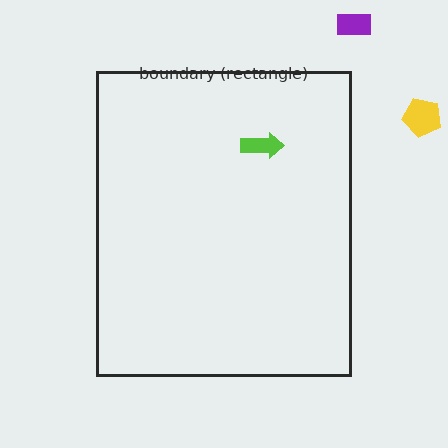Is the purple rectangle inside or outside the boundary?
Outside.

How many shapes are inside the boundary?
1 inside, 2 outside.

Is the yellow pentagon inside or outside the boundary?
Outside.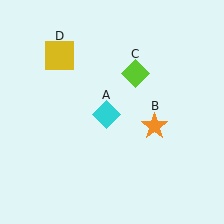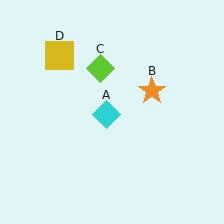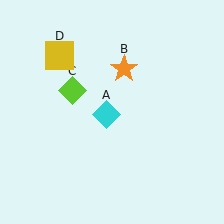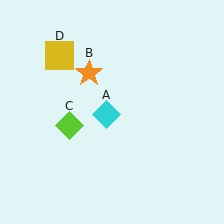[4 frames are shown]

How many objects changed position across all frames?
2 objects changed position: orange star (object B), lime diamond (object C).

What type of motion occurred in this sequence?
The orange star (object B), lime diamond (object C) rotated counterclockwise around the center of the scene.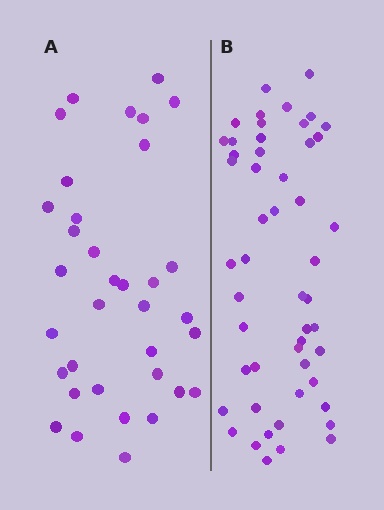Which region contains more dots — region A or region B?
Region B (the right region) has more dots.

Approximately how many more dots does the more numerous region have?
Region B has approximately 15 more dots than region A.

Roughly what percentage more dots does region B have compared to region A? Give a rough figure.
About 45% more.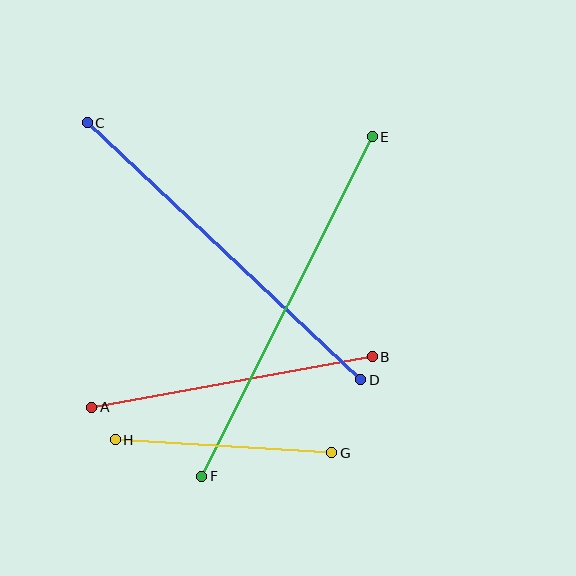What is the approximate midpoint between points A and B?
The midpoint is at approximately (232, 382) pixels.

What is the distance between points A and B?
The distance is approximately 285 pixels.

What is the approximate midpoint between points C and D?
The midpoint is at approximately (224, 251) pixels.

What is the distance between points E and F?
The distance is approximately 380 pixels.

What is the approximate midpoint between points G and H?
The midpoint is at approximately (223, 446) pixels.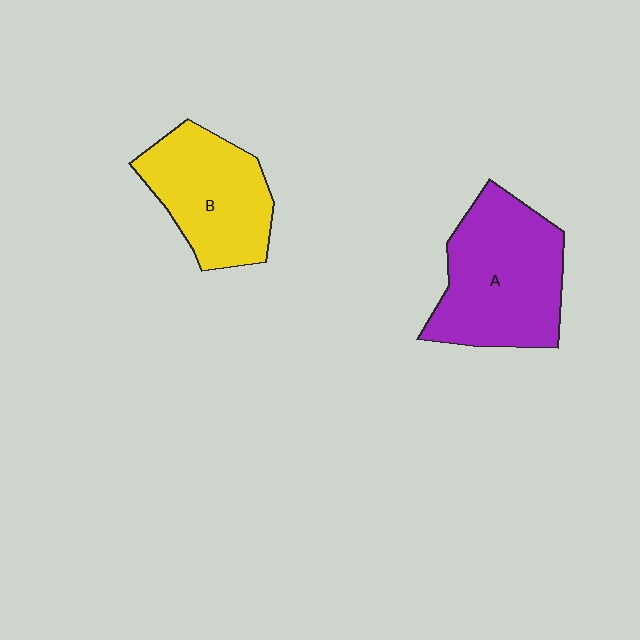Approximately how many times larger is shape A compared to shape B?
Approximately 1.2 times.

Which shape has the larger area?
Shape A (purple).